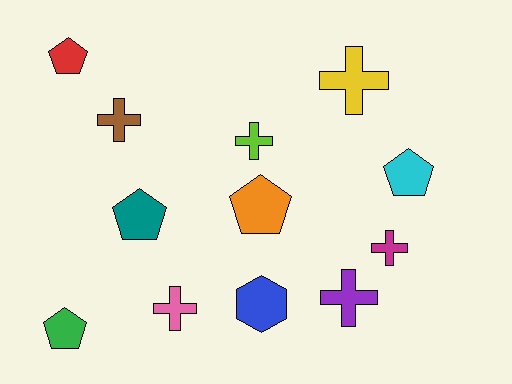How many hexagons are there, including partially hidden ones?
There is 1 hexagon.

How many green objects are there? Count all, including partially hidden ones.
There is 1 green object.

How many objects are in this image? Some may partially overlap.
There are 12 objects.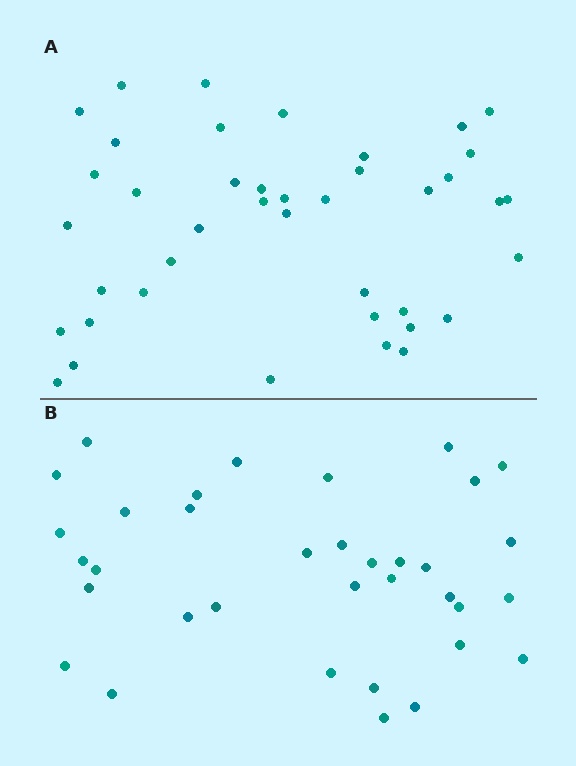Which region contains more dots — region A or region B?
Region A (the top region) has more dots.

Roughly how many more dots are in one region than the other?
Region A has about 6 more dots than region B.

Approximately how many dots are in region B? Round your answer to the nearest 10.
About 40 dots. (The exact count is 35, which rounds to 40.)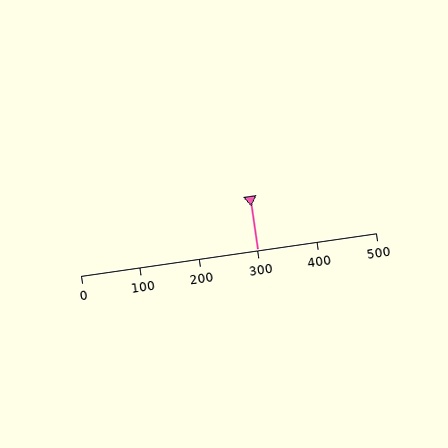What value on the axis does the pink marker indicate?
The marker indicates approximately 300.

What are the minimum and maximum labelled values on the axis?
The axis runs from 0 to 500.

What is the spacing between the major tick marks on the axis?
The major ticks are spaced 100 apart.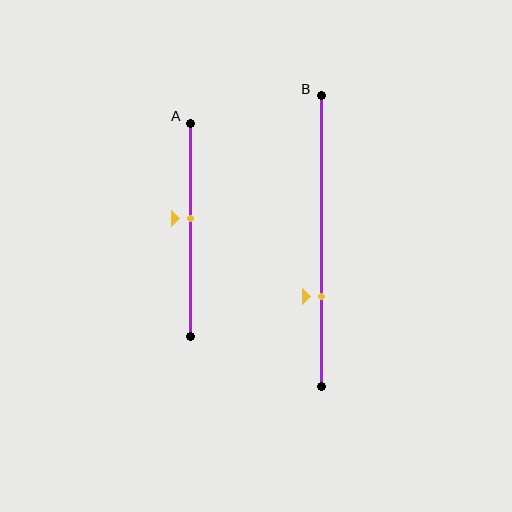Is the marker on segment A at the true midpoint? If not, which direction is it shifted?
No, the marker on segment A is shifted upward by about 5% of the segment length.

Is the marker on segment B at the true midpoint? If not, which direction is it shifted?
No, the marker on segment B is shifted downward by about 19% of the segment length.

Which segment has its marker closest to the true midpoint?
Segment A has its marker closest to the true midpoint.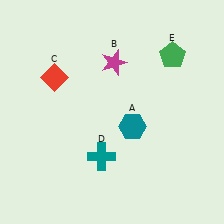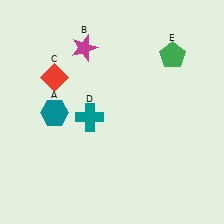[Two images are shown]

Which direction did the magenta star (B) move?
The magenta star (B) moved left.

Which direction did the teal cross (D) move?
The teal cross (D) moved up.